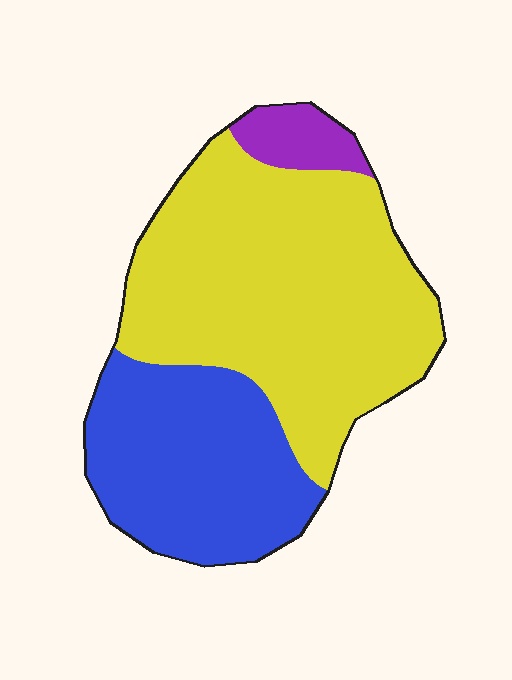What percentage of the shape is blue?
Blue covers 34% of the shape.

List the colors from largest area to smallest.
From largest to smallest: yellow, blue, purple.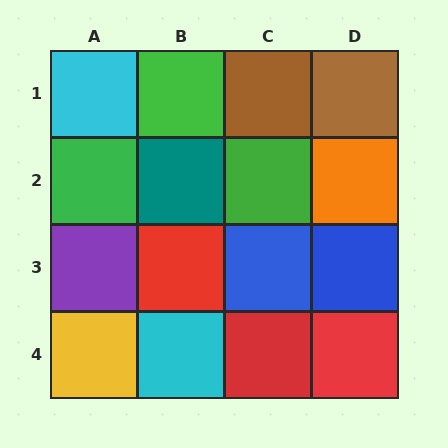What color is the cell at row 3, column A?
Purple.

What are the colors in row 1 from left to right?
Cyan, green, brown, brown.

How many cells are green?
3 cells are green.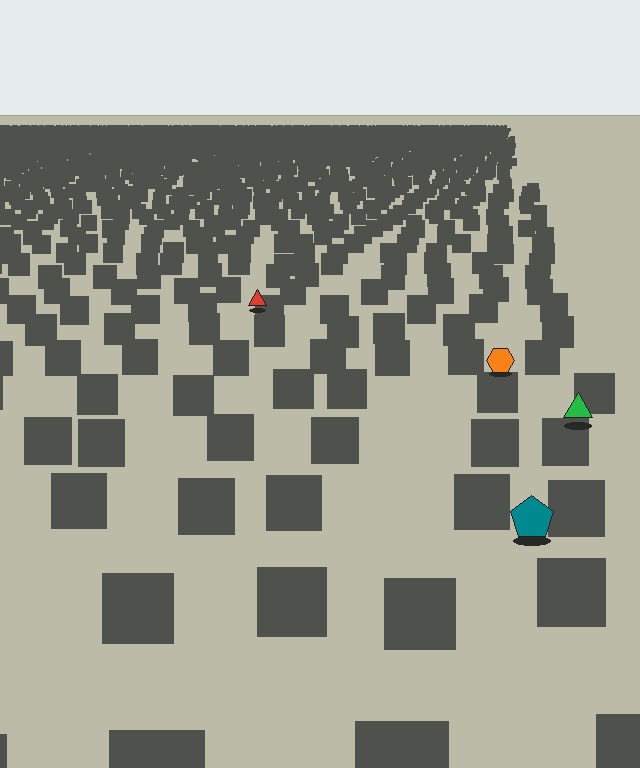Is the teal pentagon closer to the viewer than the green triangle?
Yes. The teal pentagon is closer — you can tell from the texture gradient: the ground texture is coarser near it.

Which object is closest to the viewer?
The teal pentagon is closest. The texture marks near it are larger and more spread out.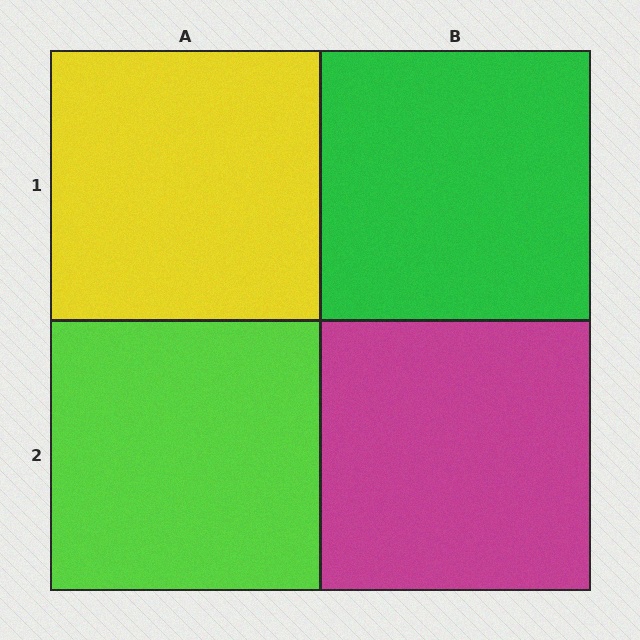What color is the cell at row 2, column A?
Lime.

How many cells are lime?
1 cell is lime.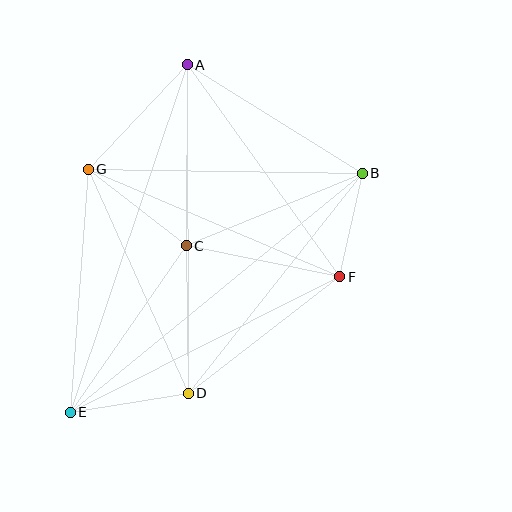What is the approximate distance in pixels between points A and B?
The distance between A and B is approximately 206 pixels.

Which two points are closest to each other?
Points B and F are closest to each other.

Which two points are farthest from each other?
Points B and E are farthest from each other.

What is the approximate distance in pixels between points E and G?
The distance between E and G is approximately 244 pixels.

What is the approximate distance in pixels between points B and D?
The distance between B and D is approximately 280 pixels.